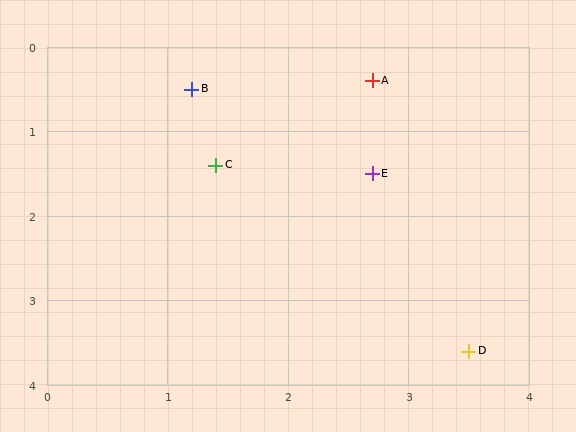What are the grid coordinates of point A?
Point A is at approximately (2.7, 0.4).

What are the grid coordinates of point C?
Point C is at approximately (1.4, 1.4).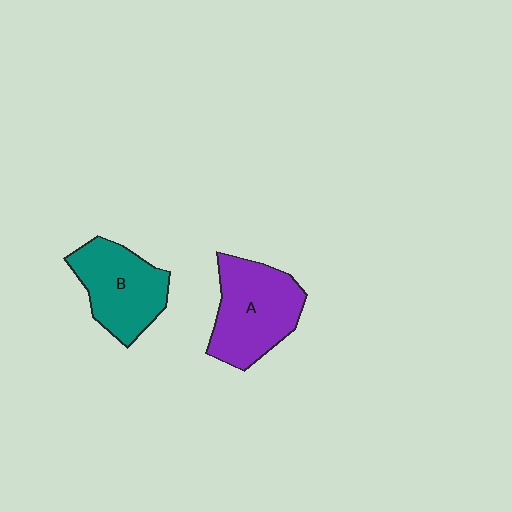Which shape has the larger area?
Shape A (purple).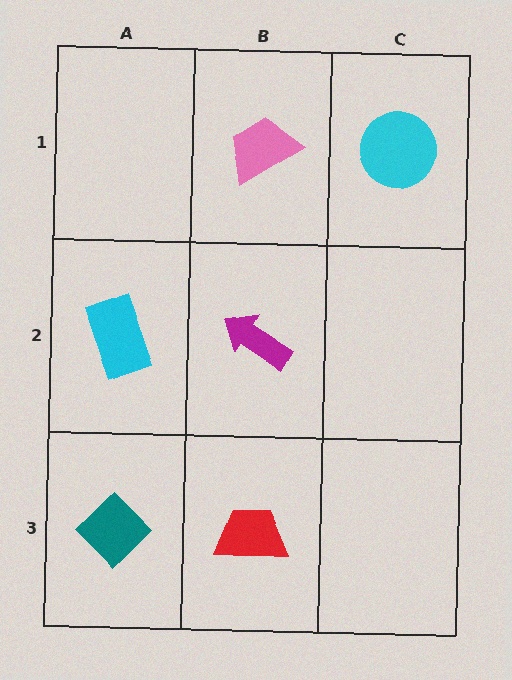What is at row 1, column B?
A pink trapezoid.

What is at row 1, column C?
A cyan circle.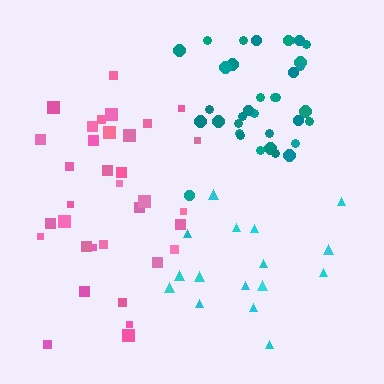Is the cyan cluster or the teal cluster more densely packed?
Teal.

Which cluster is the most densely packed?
Teal.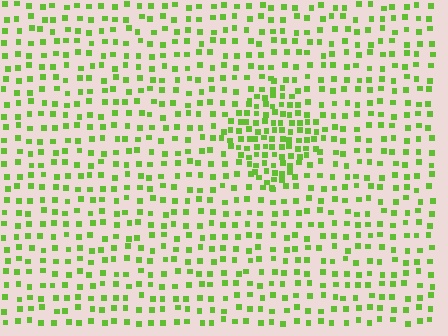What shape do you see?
I see a diamond.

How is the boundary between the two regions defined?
The boundary is defined by a change in element density (approximately 2.1x ratio). All elements are the same color, size, and shape.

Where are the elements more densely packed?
The elements are more densely packed inside the diamond boundary.